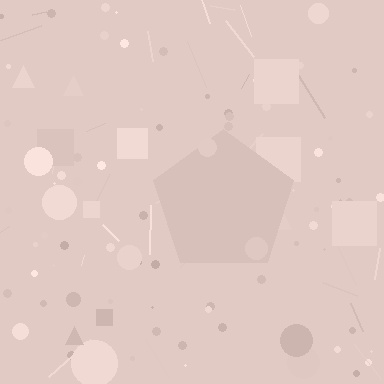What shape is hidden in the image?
A pentagon is hidden in the image.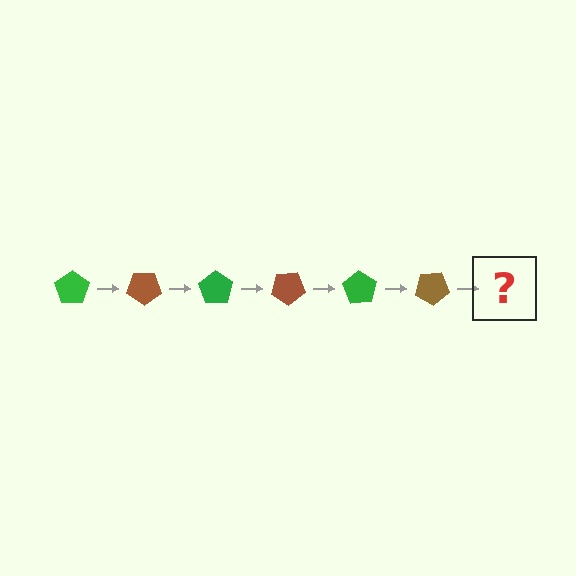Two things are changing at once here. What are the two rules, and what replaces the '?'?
The two rules are that it rotates 35 degrees each step and the color cycles through green and brown. The '?' should be a green pentagon, rotated 210 degrees from the start.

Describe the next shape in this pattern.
It should be a green pentagon, rotated 210 degrees from the start.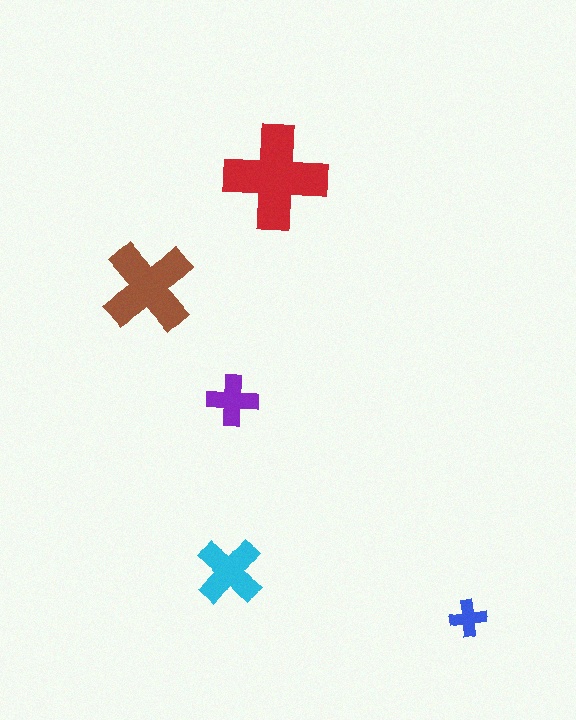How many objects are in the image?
There are 5 objects in the image.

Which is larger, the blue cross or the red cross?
The red one.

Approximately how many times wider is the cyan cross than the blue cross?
About 2 times wider.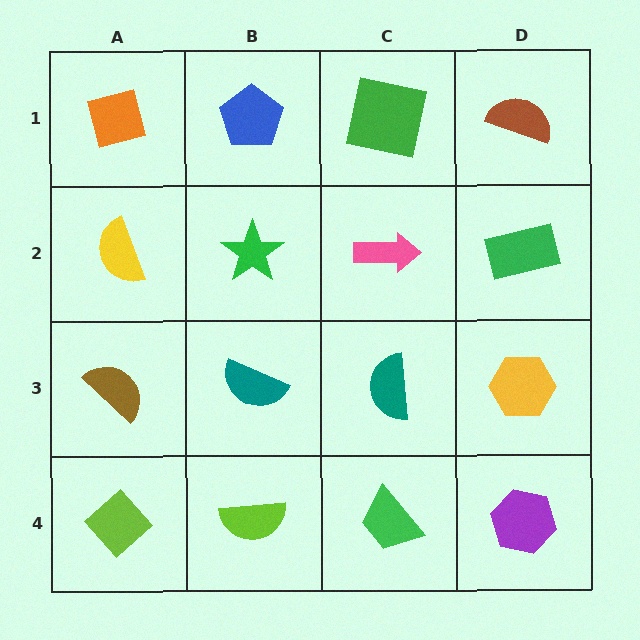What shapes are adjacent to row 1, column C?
A pink arrow (row 2, column C), a blue pentagon (row 1, column B), a brown semicircle (row 1, column D).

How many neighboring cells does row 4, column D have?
2.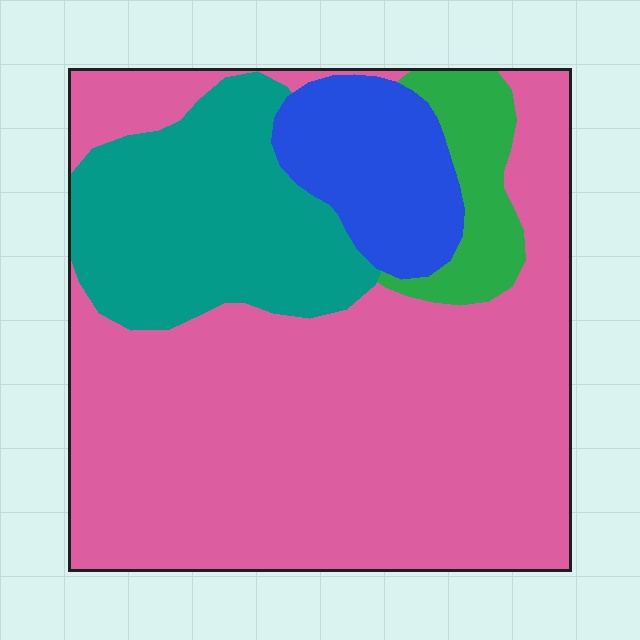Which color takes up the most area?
Pink, at roughly 60%.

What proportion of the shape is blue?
Blue covers 11% of the shape.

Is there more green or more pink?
Pink.